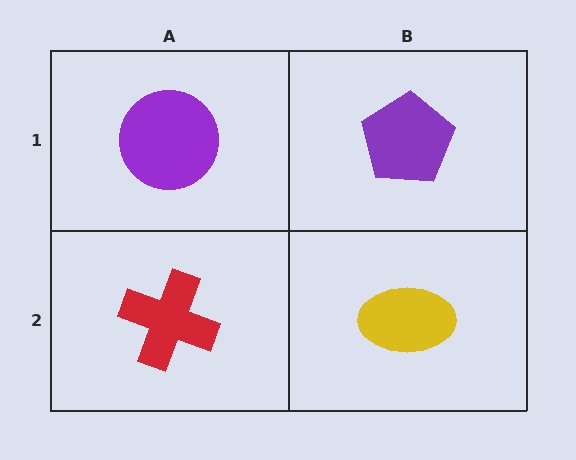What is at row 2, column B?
A yellow ellipse.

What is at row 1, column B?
A purple pentagon.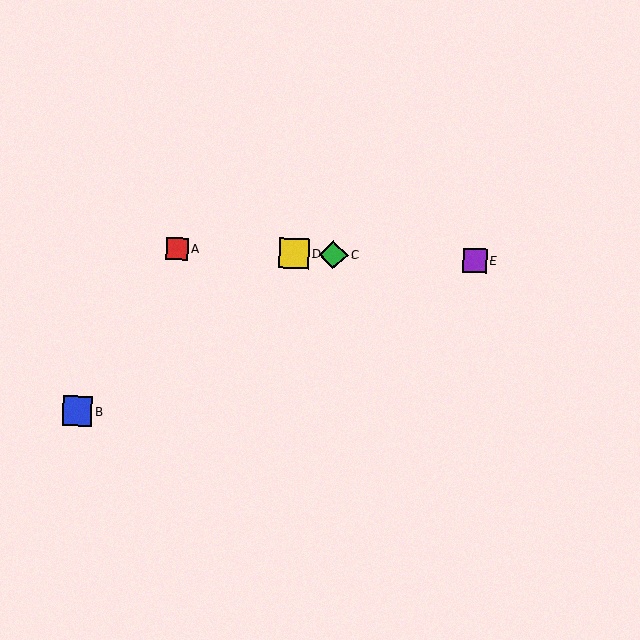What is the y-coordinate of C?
Object C is at y≈255.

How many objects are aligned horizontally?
4 objects (A, C, D, E) are aligned horizontally.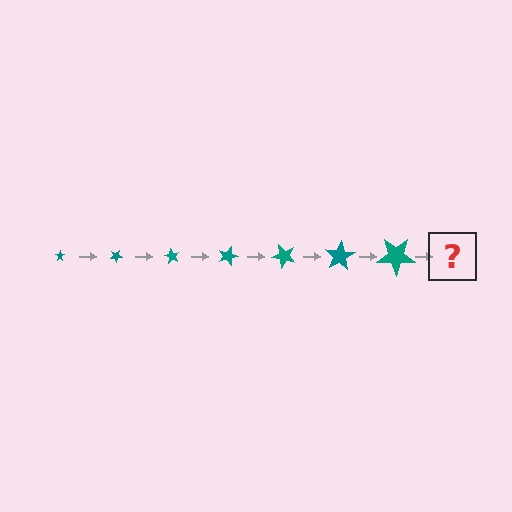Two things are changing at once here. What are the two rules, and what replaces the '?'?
The two rules are that the star grows larger each step and it rotates 30 degrees each step. The '?' should be a star, larger than the previous one and rotated 210 degrees from the start.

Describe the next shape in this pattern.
It should be a star, larger than the previous one and rotated 210 degrees from the start.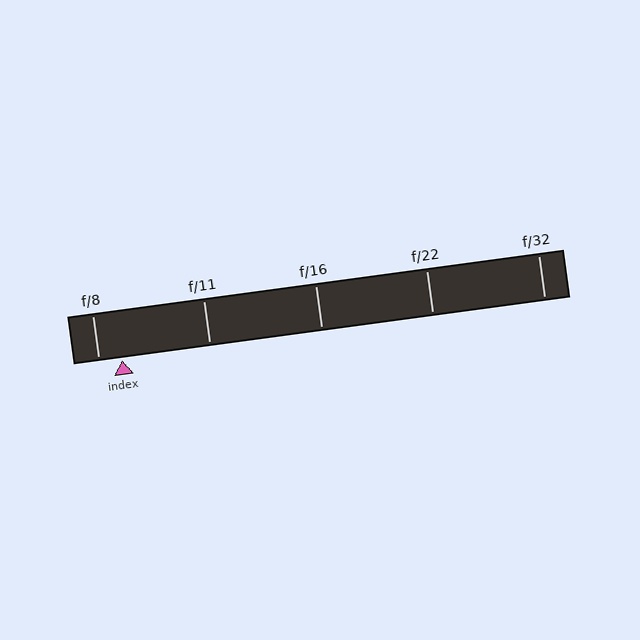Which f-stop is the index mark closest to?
The index mark is closest to f/8.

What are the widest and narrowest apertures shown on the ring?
The widest aperture shown is f/8 and the narrowest is f/32.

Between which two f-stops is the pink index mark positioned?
The index mark is between f/8 and f/11.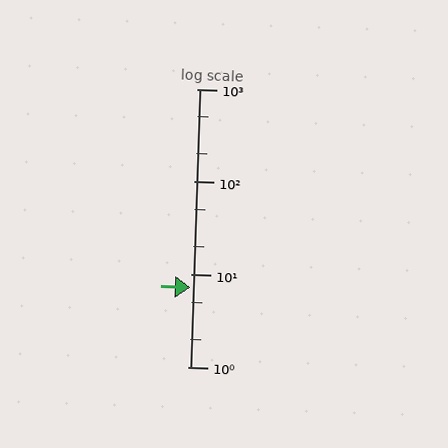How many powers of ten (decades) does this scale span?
The scale spans 3 decades, from 1 to 1000.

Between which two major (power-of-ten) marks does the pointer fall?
The pointer is between 1 and 10.